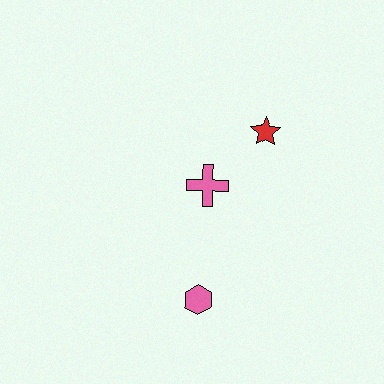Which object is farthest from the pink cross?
The pink hexagon is farthest from the pink cross.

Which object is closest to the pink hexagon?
The pink cross is closest to the pink hexagon.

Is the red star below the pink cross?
No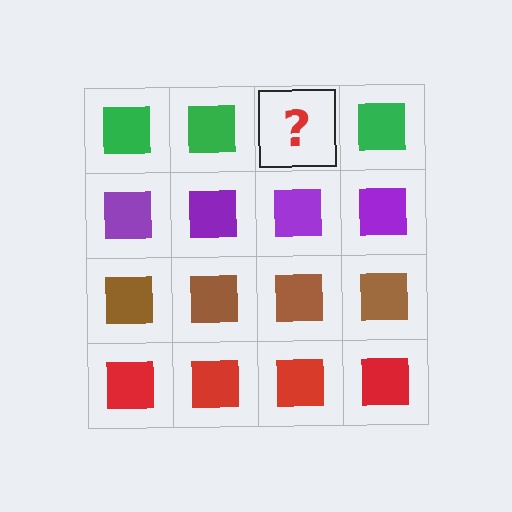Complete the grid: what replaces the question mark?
The question mark should be replaced with a green square.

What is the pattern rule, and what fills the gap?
The rule is that each row has a consistent color. The gap should be filled with a green square.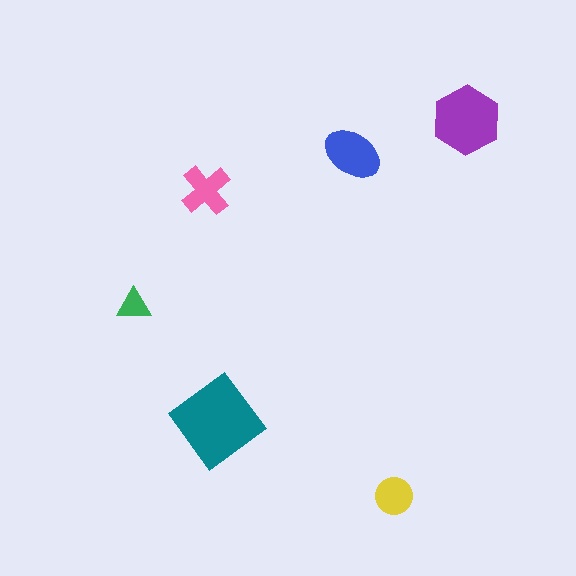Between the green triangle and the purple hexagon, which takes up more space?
The purple hexagon.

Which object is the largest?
The teal diamond.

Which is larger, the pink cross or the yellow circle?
The pink cross.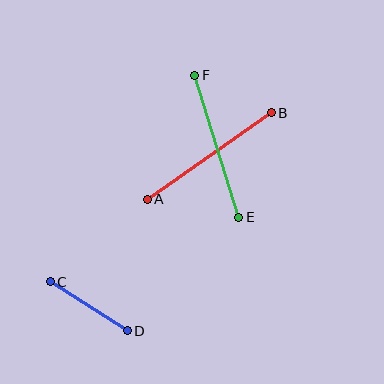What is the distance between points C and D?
The distance is approximately 91 pixels.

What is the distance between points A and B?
The distance is approximately 151 pixels.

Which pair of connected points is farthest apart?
Points A and B are farthest apart.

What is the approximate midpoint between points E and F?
The midpoint is at approximately (217, 146) pixels.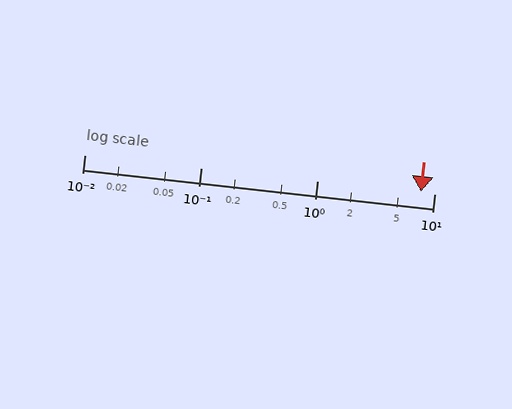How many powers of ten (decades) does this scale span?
The scale spans 3 decades, from 0.01 to 10.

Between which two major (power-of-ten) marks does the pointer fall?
The pointer is between 1 and 10.